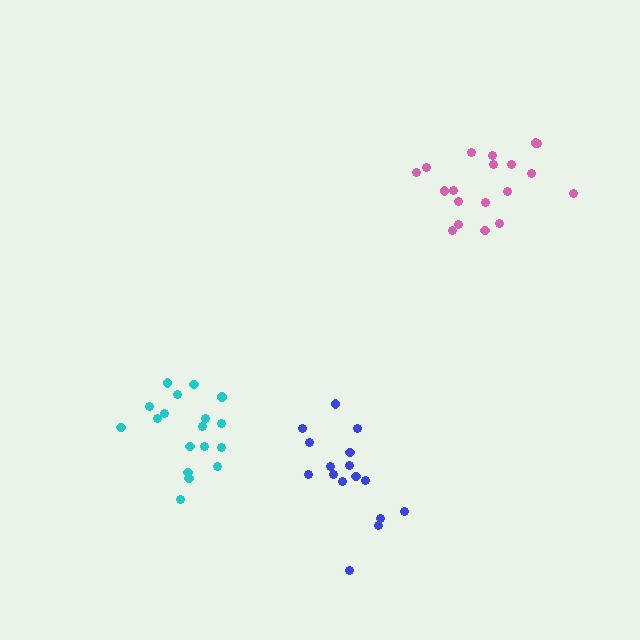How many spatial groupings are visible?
There are 3 spatial groupings.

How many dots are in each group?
Group 1: 19 dots, Group 2: 18 dots, Group 3: 16 dots (53 total).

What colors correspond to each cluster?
The clusters are colored: pink, cyan, blue.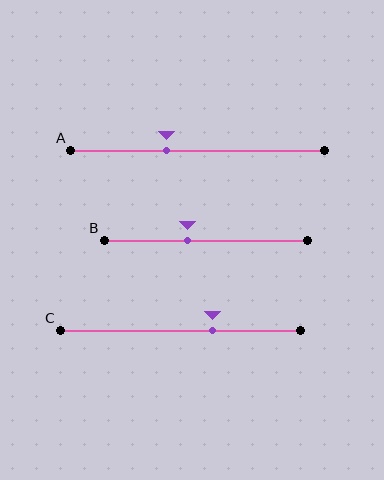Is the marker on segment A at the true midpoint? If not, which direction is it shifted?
No, the marker on segment A is shifted to the left by about 12% of the segment length.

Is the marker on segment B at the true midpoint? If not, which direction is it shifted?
No, the marker on segment B is shifted to the left by about 9% of the segment length.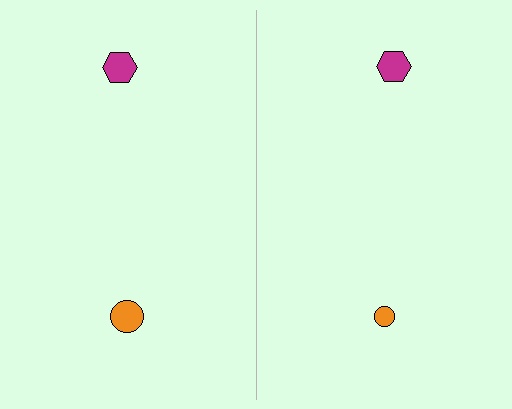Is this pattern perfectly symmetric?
No, the pattern is not perfectly symmetric. The orange circle on the right side has a different size than its mirror counterpart.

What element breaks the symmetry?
The orange circle on the right side has a different size than its mirror counterpart.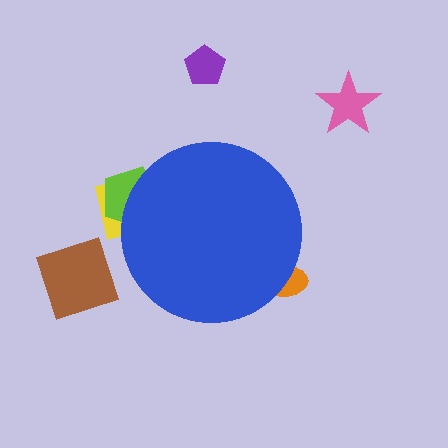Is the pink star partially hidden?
No, the pink star is fully visible.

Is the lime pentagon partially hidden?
Yes, the lime pentagon is partially hidden behind the blue circle.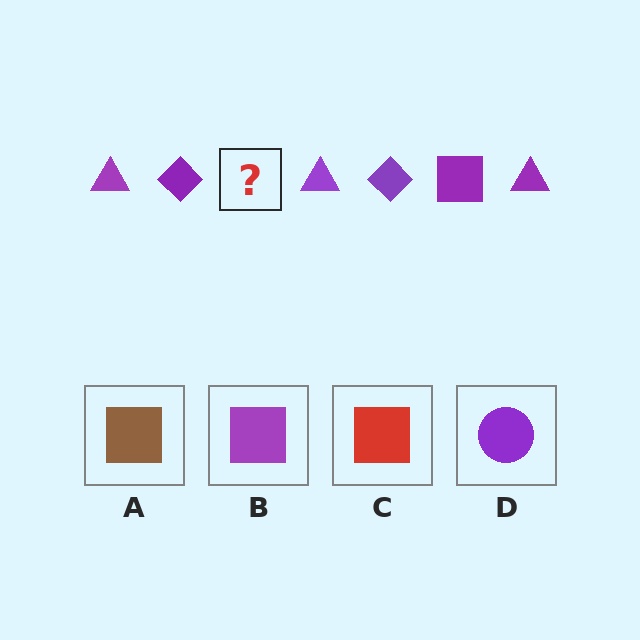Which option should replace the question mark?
Option B.